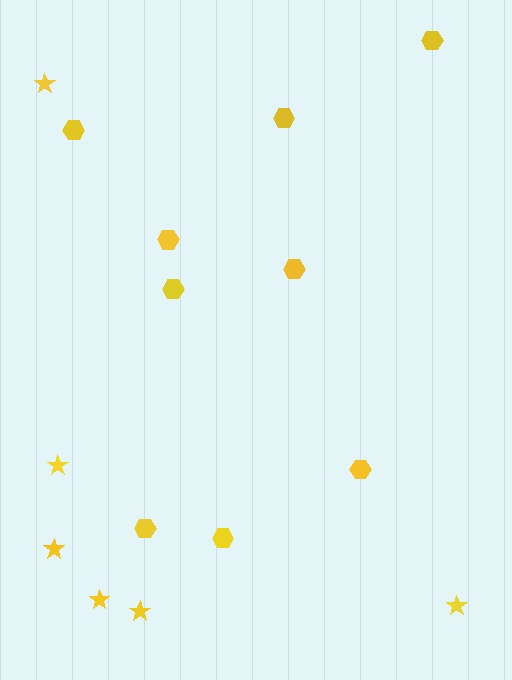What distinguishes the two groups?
There are 2 groups: one group of stars (6) and one group of hexagons (9).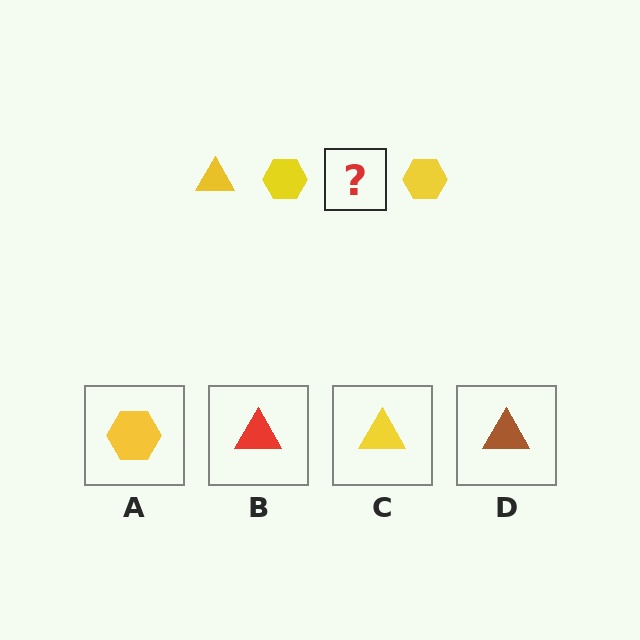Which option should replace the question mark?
Option C.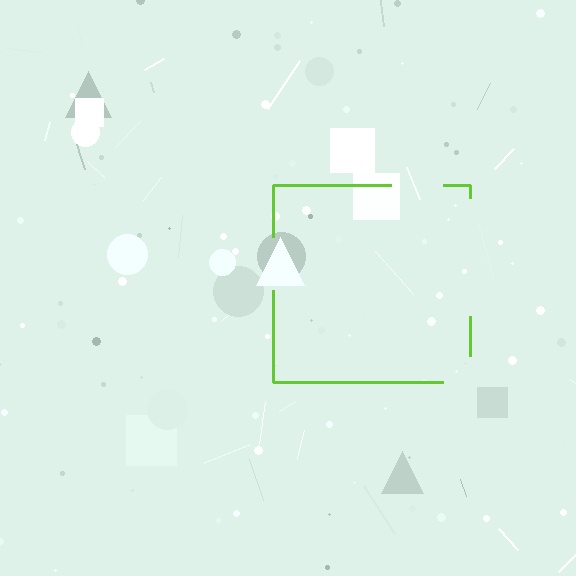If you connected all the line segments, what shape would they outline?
They would outline a square.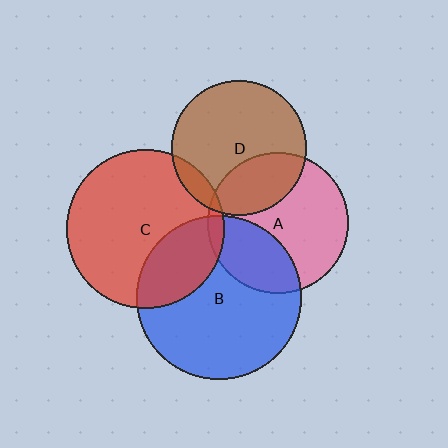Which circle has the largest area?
Circle B (blue).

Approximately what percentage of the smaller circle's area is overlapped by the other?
Approximately 30%.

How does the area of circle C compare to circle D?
Approximately 1.4 times.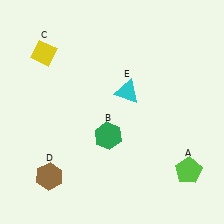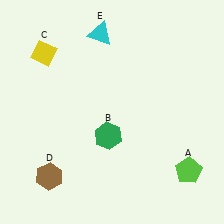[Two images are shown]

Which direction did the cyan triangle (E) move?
The cyan triangle (E) moved up.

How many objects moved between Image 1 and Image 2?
1 object moved between the two images.